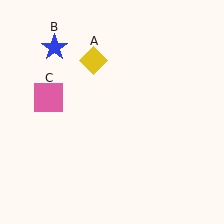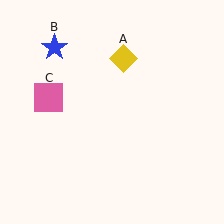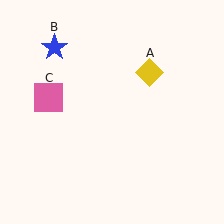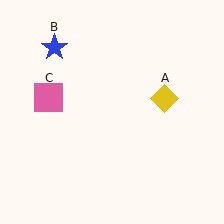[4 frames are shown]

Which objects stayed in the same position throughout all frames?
Blue star (object B) and pink square (object C) remained stationary.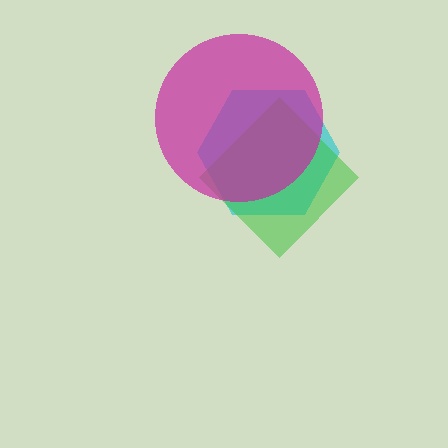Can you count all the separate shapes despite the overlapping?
Yes, there are 3 separate shapes.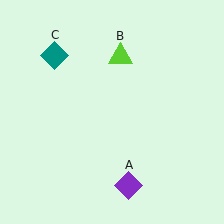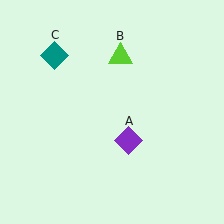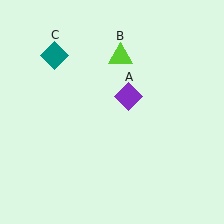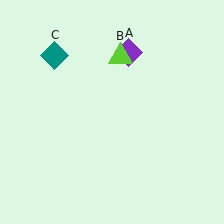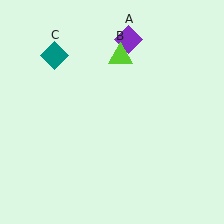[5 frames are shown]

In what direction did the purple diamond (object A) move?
The purple diamond (object A) moved up.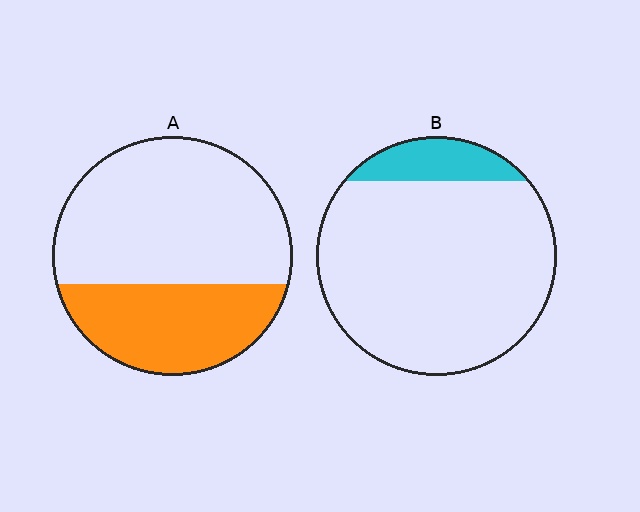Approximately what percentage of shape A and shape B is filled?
A is approximately 35% and B is approximately 15%.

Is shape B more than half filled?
No.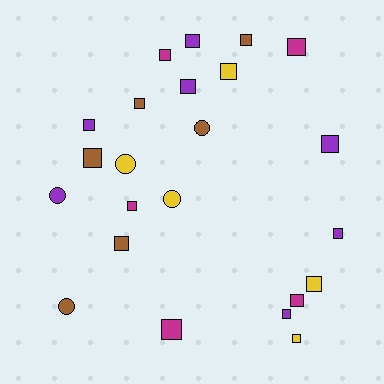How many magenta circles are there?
There are no magenta circles.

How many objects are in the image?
There are 23 objects.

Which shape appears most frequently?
Square, with 18 objects.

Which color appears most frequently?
Purple, with 7 objects.